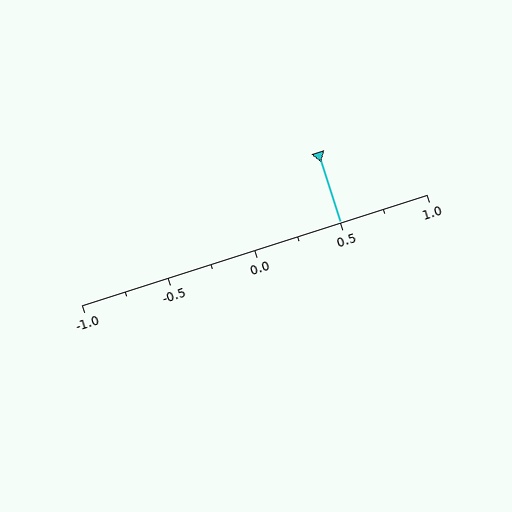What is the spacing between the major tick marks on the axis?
The major ticks are spaced 0.5 apart.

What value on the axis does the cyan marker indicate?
The marker indicates approximately 0.5.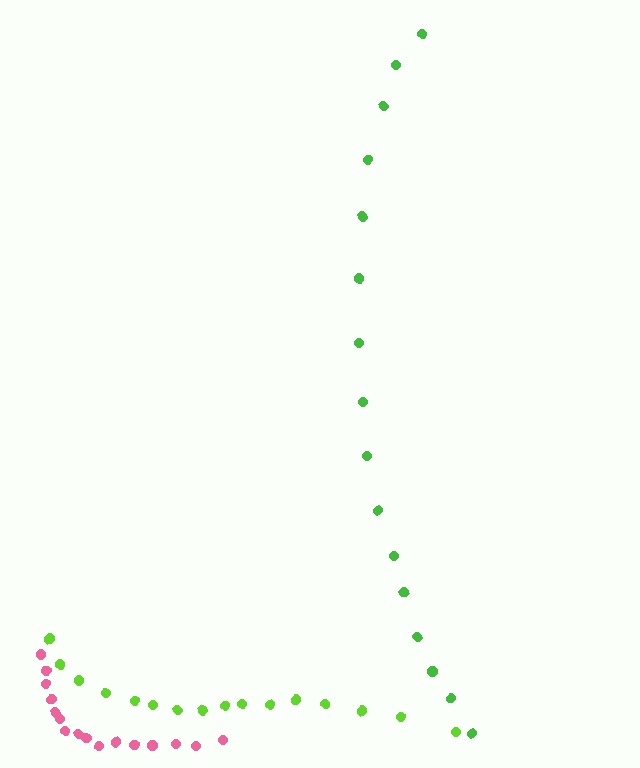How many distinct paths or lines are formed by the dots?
There are 3 distinct paths.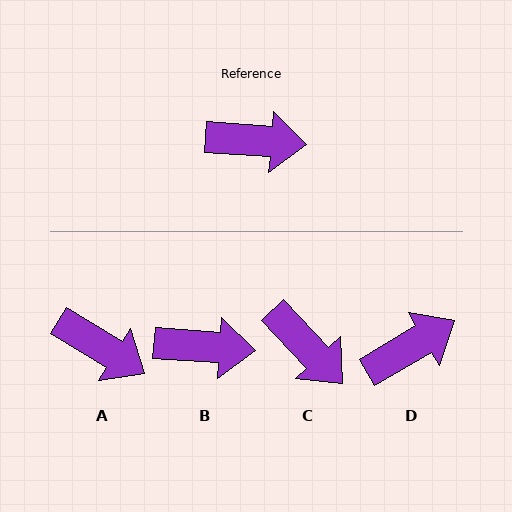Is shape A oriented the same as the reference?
No, it is off by about 27 degrees.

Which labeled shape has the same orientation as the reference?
B.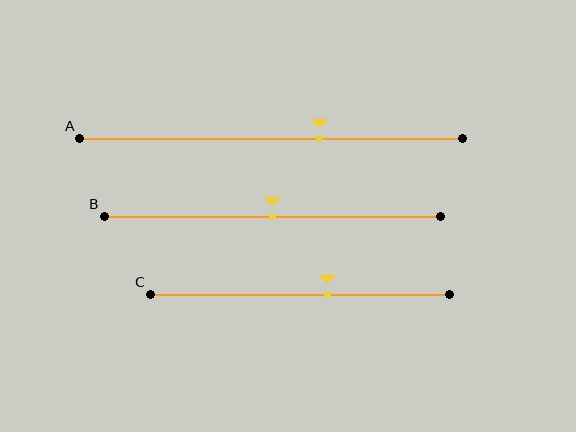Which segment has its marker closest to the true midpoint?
Segment B has its marker closest to the true midpoint.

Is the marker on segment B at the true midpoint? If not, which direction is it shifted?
Yes, the marker on segment B is at the true midpoint.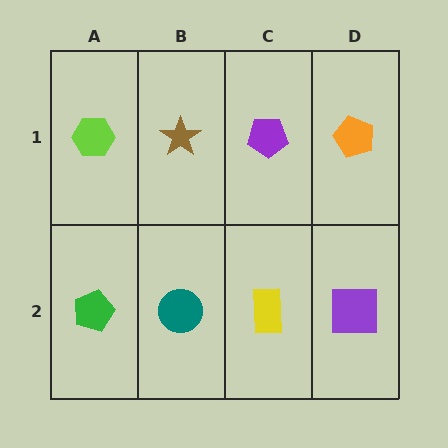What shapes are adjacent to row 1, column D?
A purple square (row 2, column D), a purple pentagon (row 1, column C).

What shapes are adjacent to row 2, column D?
An orange pentagon (row 1, column D), a yellow rectangle (row 2, column C).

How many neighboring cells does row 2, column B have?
3.